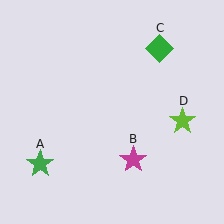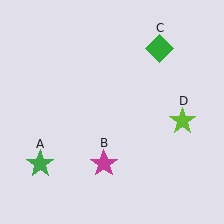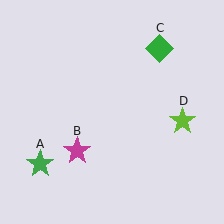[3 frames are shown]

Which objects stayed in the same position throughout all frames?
Green star (object A) and green diamond (object C) and lime star (object D) remained stationary.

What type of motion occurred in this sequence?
The magenta star (object B) rotated clockwise around the center of the scene.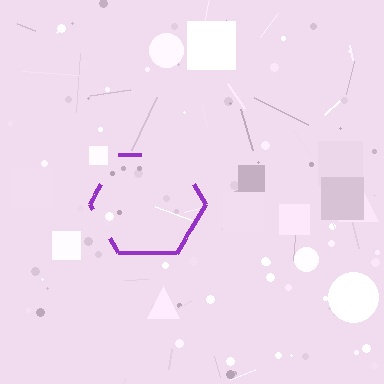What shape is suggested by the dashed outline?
The dashed outline suggests a hexagon.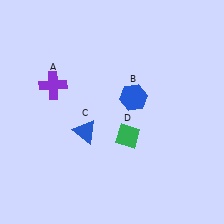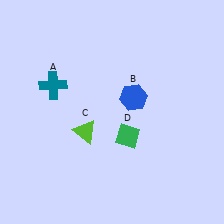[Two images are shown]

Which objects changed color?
A changed from purple to teal. C changed from blue to lime.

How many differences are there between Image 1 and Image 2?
There are 2 differences between the two images.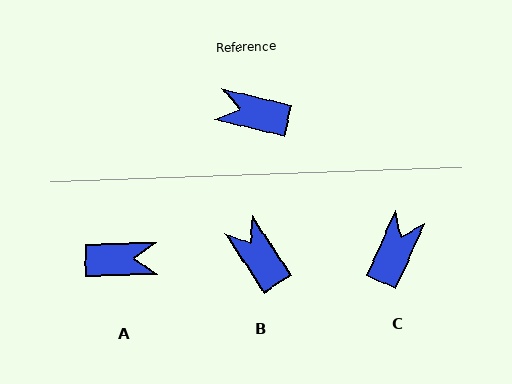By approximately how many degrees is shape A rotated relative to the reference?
Approximately 165 degrees clockwise.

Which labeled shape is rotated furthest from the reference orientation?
A, about 165 degrees away.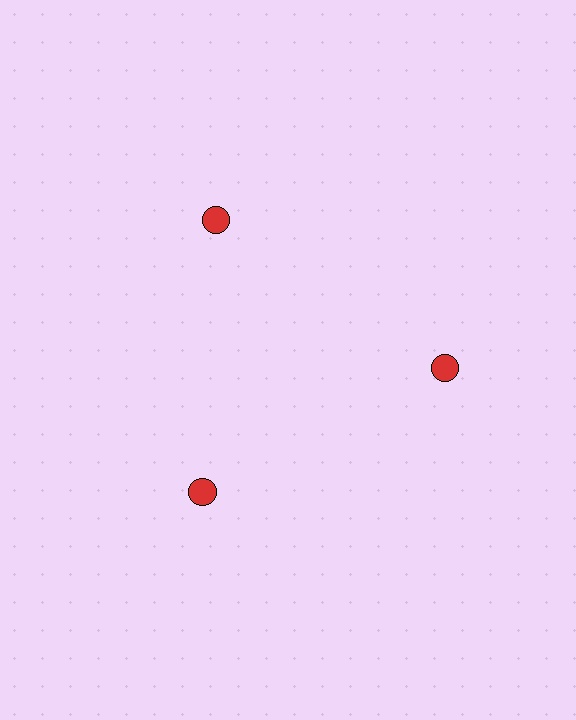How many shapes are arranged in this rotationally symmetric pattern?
There are 3 shapes, arranged in 3 groups of 1.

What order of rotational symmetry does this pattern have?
This pattern has 3-fold rotational symmetry.